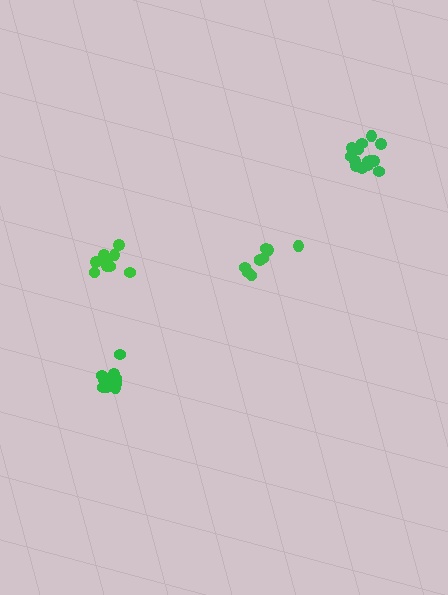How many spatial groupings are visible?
There are 4 spatial groupings.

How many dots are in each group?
Group 1: 9 dots, Group 2: 14 dots, Group 3: 9 dots, Group 4: 10 dots (42 total).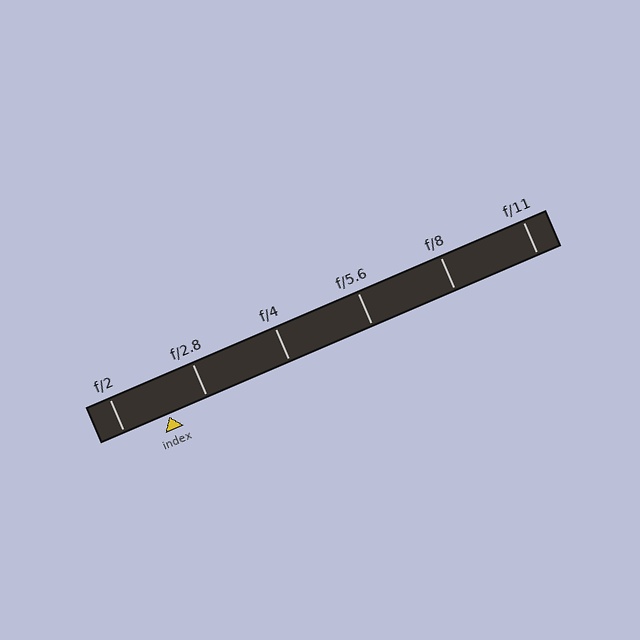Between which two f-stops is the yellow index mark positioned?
The index mark is between f/2 and f/2.8.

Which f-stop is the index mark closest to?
The index mark is closest to f/2.8.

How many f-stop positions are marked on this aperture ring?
There are 6 f-stop positions marked.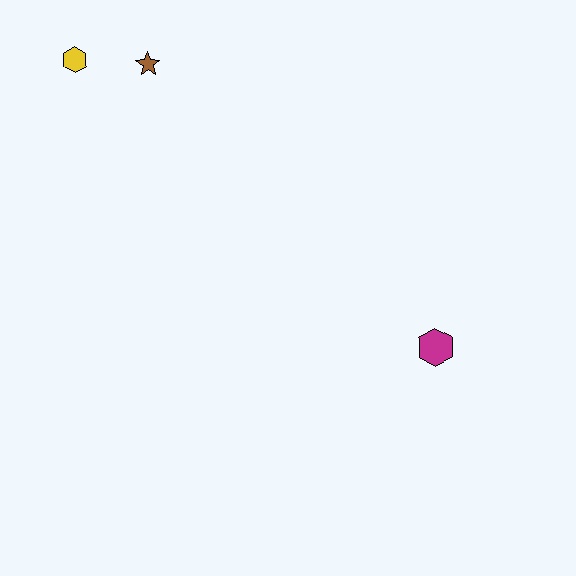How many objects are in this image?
There are 3 objects.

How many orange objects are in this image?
There are no orange objects.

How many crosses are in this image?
There are no crosses.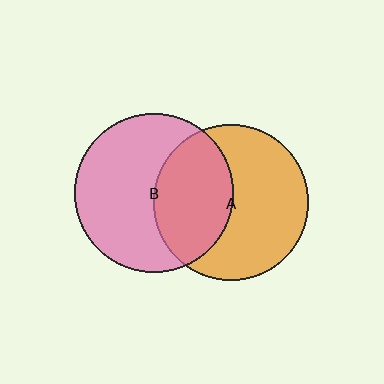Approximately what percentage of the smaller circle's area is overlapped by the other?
Approximately 40%.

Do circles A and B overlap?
Yes.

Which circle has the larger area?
Circle B (pink).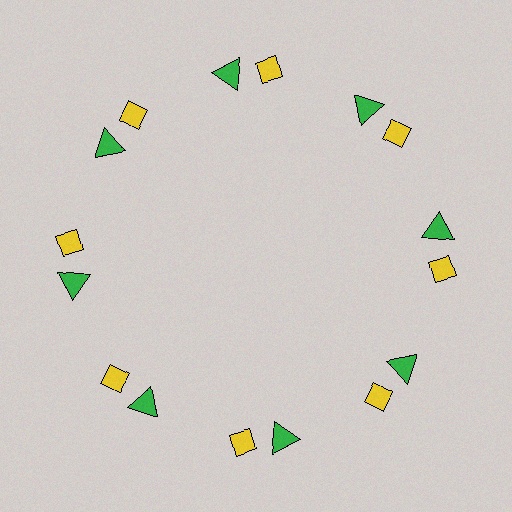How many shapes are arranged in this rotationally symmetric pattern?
There are 16 shapes, arranged in 8 groups of 2.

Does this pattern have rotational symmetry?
Yes, this pattern has 8-fold rotational symmetry. It looks the same after rotating 45 degrees around the center.